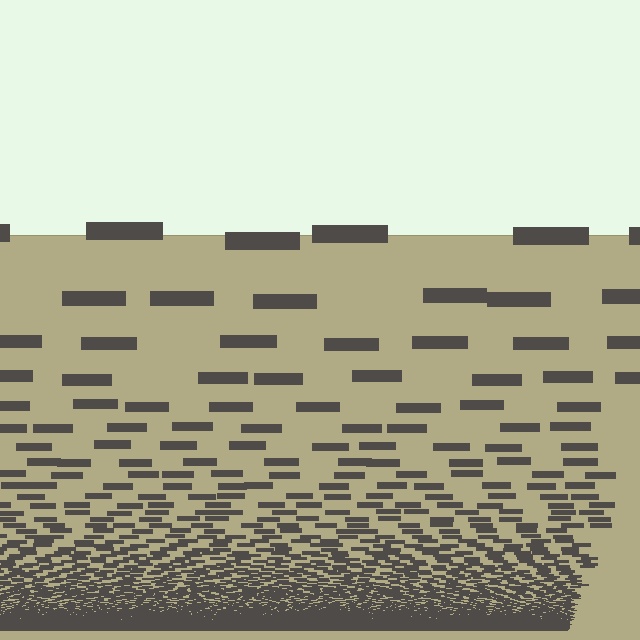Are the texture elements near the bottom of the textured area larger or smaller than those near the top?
Smaller. The gradient is inverted — elements near the bottom are smaller and denser.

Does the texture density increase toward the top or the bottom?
Density increases toward the bottom.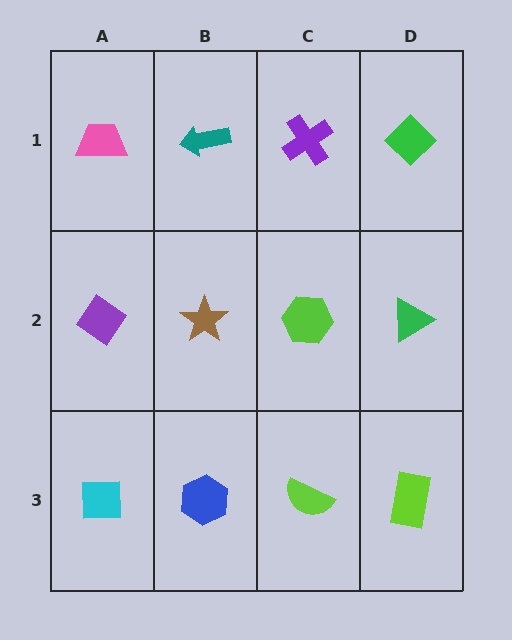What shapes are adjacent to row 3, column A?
A purple diamond (row 2, column A), a blue hexagon (row 3, column B).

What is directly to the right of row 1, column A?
A teal arrow.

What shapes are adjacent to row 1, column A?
A purple diamond (row 2, column A), a teal arrow (row 1, column B).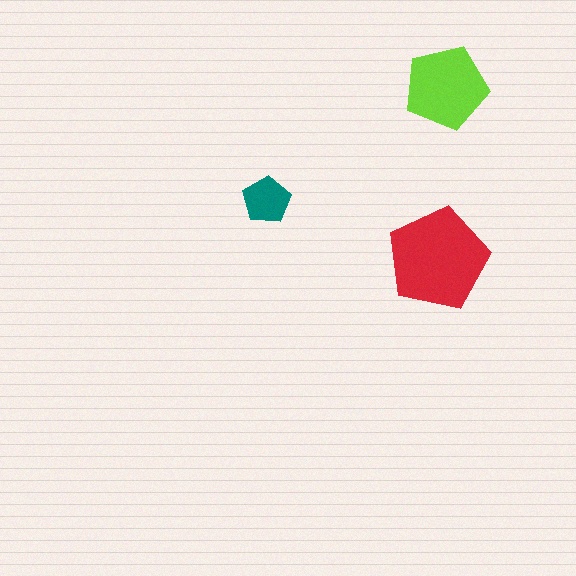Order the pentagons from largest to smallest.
the red one, the lime one, the teal one.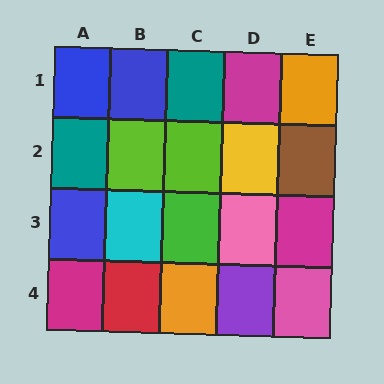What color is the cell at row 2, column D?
Yellow.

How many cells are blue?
3 cells are blue.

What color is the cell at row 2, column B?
Lime.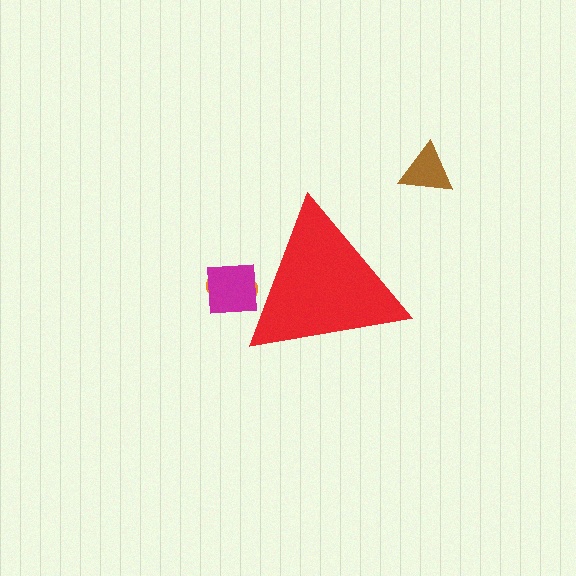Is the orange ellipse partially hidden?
Yes, the orange ellipse is partially hidden behind the red triangle.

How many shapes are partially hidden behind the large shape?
2 shapes are partially hidden.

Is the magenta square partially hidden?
Yes, the magenta square is partially hidden behind the red triangle.